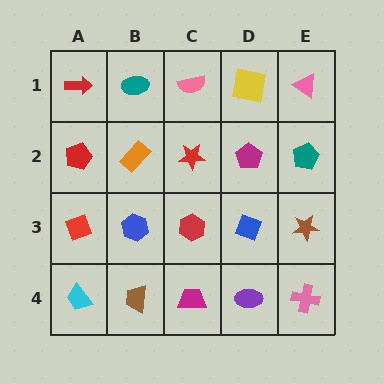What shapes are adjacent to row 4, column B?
A blue hexagon (row 3, column B), a cyan trapezoid (row 4, column A), a magenta trapezoid (row 4, column C).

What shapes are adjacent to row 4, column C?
A red hexagon (row 3, column C), a brown trapezoid (row 4, column B), a purple ellipse (row 4, column D).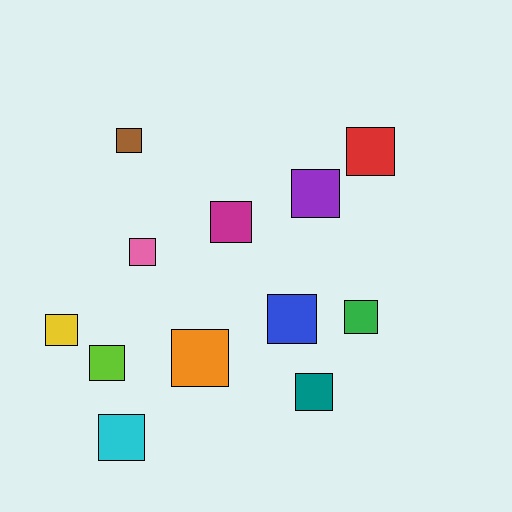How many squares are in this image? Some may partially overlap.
There are 12 squares.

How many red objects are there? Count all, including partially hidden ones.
There is 1 red object.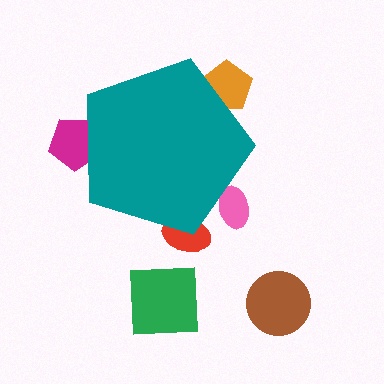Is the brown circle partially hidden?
No, the brown circle is fully visible.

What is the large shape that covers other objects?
A teal pentagon.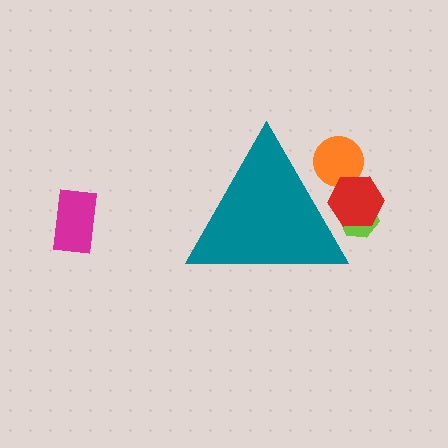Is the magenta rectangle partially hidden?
No, the magenta rectangle is fully visible.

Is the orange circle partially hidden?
Yes, the orange circle is partially hidden behind the teal triangle.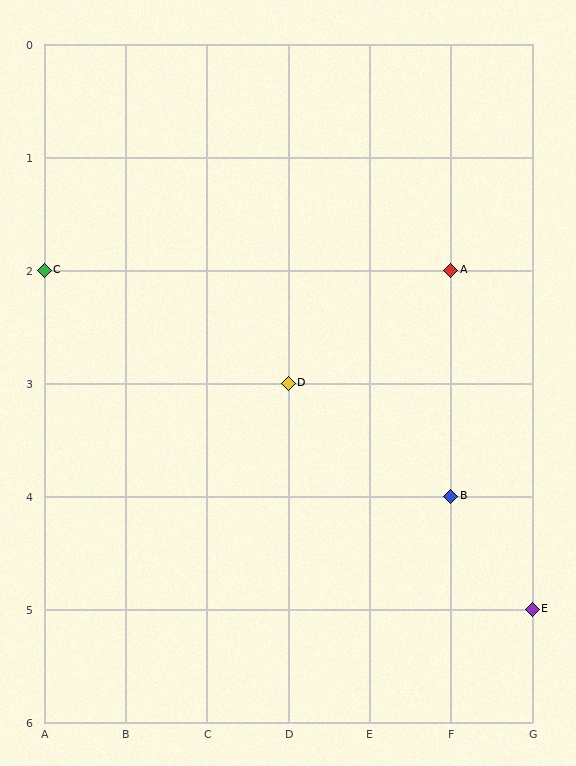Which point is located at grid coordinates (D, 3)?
Point D is at (D, 3).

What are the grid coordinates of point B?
Point B is at grid coordinates (F, 4).